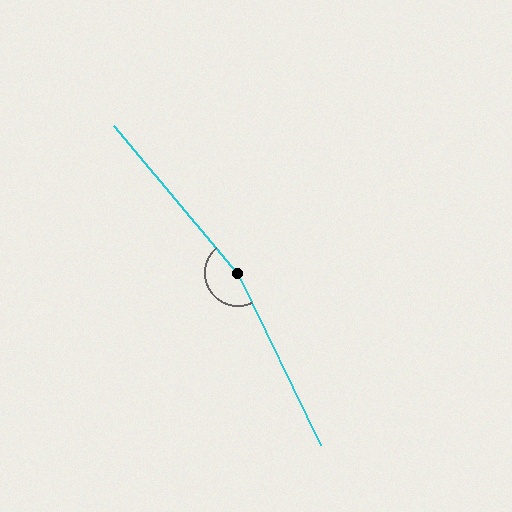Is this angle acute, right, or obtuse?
It is obtuse.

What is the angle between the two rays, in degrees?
Approximately 165 degrees.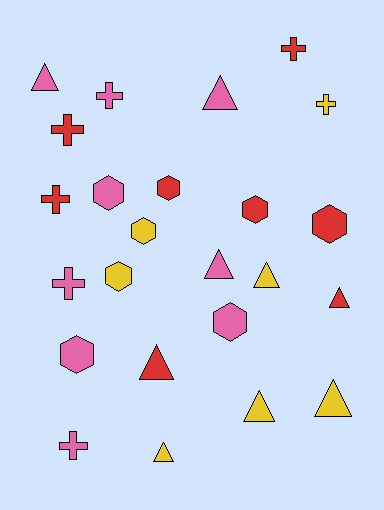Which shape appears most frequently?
Triangle, with 9 objects.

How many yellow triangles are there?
There are 4 yellow triangles.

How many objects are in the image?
There are 24 objects.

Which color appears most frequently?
Pink, with 9 objects.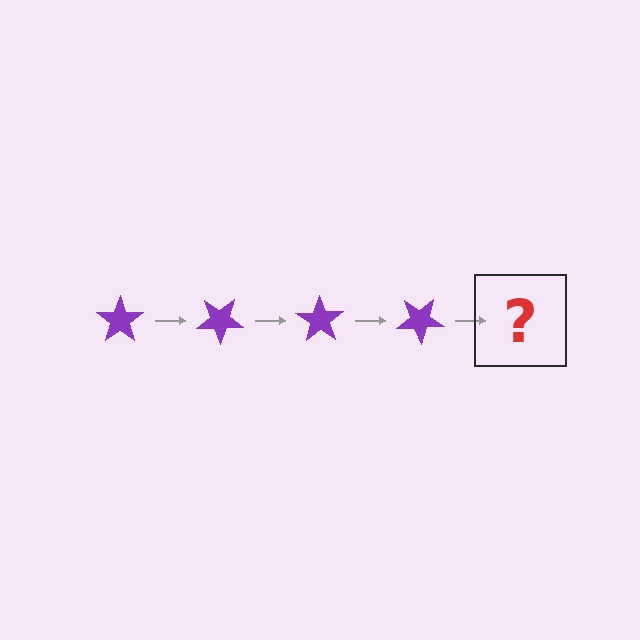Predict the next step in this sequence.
The next step is a purple star rotated 140 degrees.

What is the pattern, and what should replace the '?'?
The pattern is that the star rotates 35 degrees each step. The '?' should be a purple star rotated 140 degrees.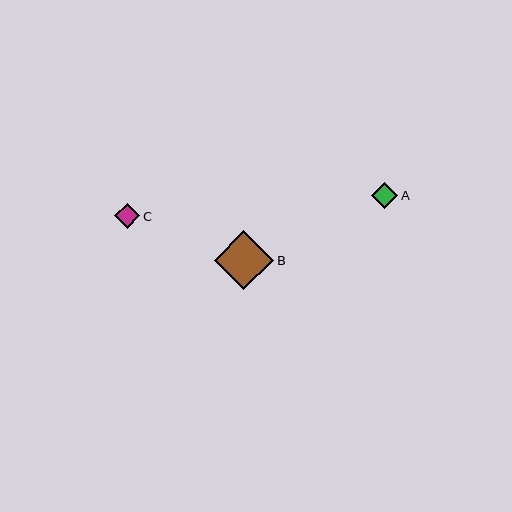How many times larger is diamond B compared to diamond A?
Diamond B is approximately 2.3 times the size of diamond A.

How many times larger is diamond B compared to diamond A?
Diamond B is approximately 2.3 times the size of diamond A.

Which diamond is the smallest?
Diamond C is the smallest with a size of approximately 26 pixels.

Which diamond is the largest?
Diamond B is the largest with a size of approximately 60 pixels.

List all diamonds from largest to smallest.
From largest to smallest: B, A, C.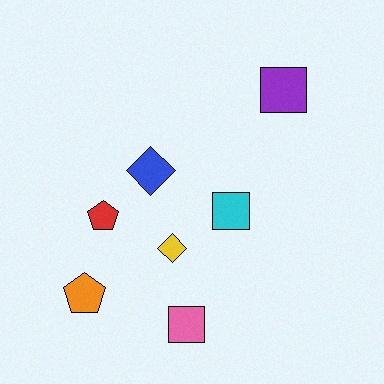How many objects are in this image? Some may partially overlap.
There are 7 objects.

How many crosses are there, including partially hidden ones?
There are no crosses.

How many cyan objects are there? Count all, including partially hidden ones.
There is 1 cyan object.